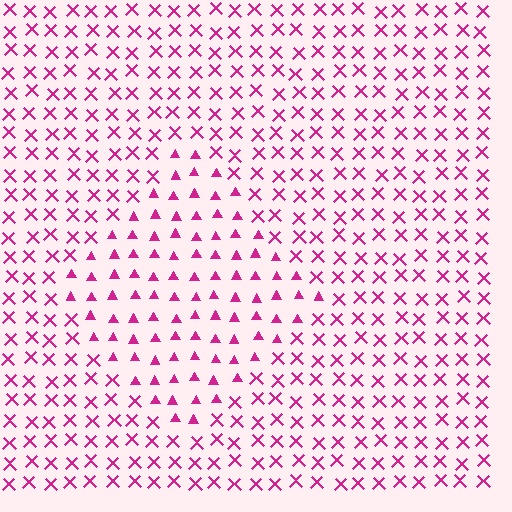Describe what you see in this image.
The image is filled with small magenta elements arranged in a uniform grid. A diamond-shaped region contains triangles, while the surrounding area contains X marks. The boundary is defined purely by the change in element shape.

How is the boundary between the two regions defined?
The boundary is defined by a change in element shape: triangles inside vs. X marks outside. All elements share the same color and spacing.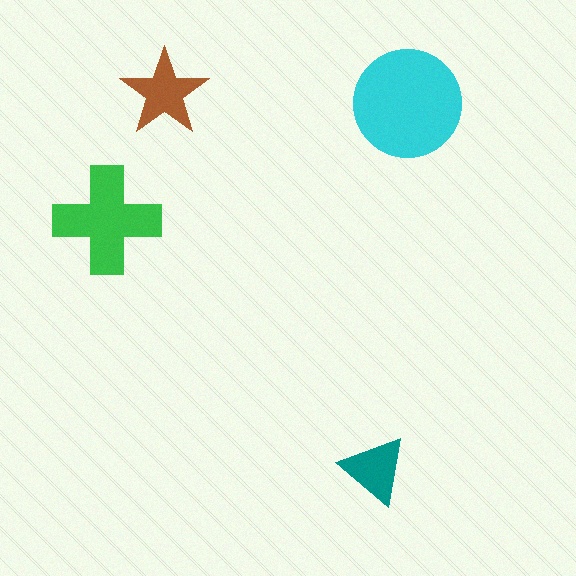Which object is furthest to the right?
The cyan circle is rightmost.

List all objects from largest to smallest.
The cyan circle, the green cross, the brown star, the teal triangle.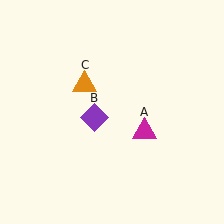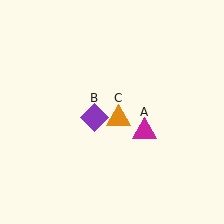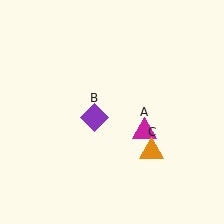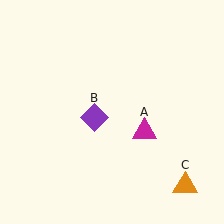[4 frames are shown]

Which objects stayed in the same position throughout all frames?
Magenta triangle (object A) and purple diamond (object B) remained stationary.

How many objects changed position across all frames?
1 object changed position: orange triangle (object C).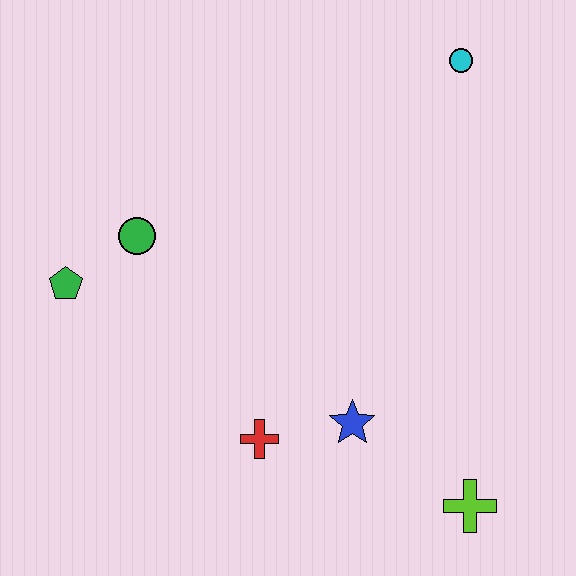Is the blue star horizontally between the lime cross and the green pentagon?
Yes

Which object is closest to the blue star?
The red cross is closest to the blue star.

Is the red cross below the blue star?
Yes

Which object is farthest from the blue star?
The cyan circle is farthest from the blue star.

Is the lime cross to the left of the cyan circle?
No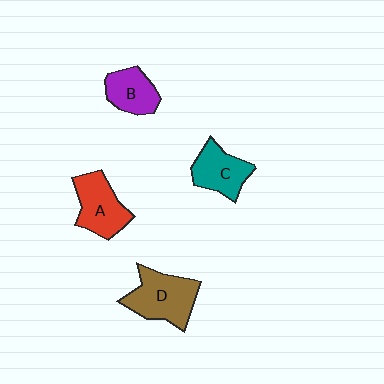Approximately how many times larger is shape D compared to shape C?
Approximately 1.3 times.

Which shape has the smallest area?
Shape B (purple).